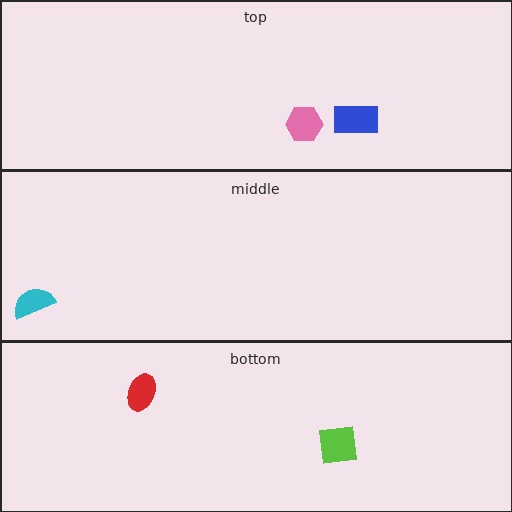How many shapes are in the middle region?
1.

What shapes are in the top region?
The blue rectangle, the pink hexagon.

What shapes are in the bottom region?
The lime square, the red ellipse.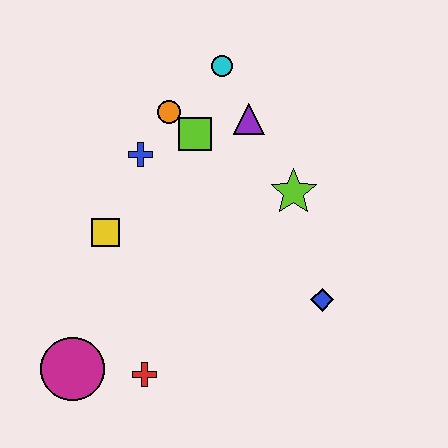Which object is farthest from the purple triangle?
The magenta circle is farthest from the purple triangle.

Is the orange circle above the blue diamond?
Yes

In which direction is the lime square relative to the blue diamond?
The lime square is above the blue diamond.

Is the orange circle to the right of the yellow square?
Yes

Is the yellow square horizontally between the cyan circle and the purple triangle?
No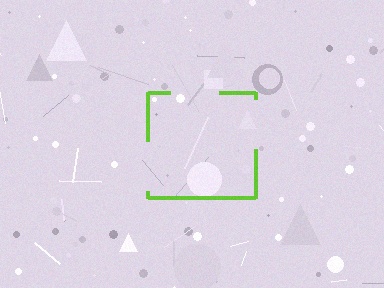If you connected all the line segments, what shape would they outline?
They would outline a square.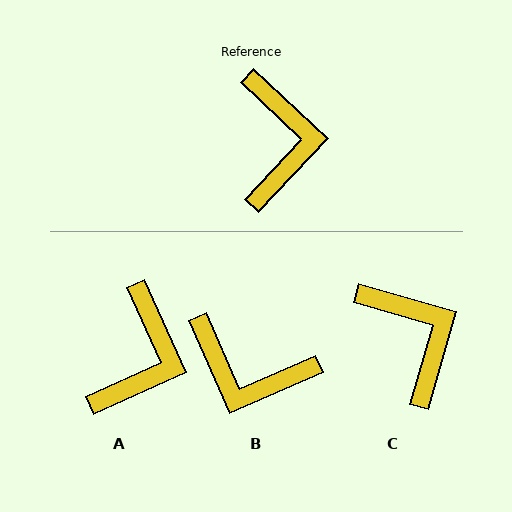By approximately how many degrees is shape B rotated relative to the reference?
Approximately 113 degrees clockwise.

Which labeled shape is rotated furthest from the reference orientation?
B, about 113 degrees away.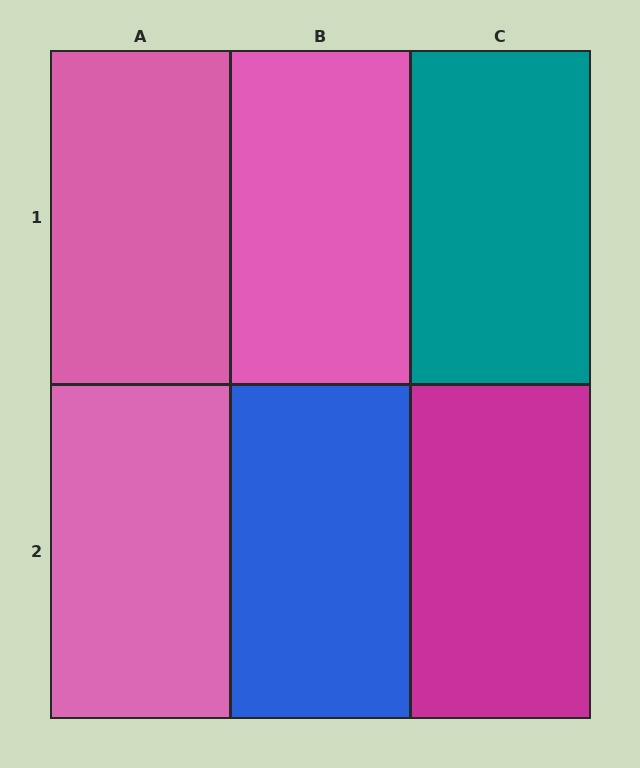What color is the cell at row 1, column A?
Pink.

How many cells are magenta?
1 cell is magenta.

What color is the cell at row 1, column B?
Pink.